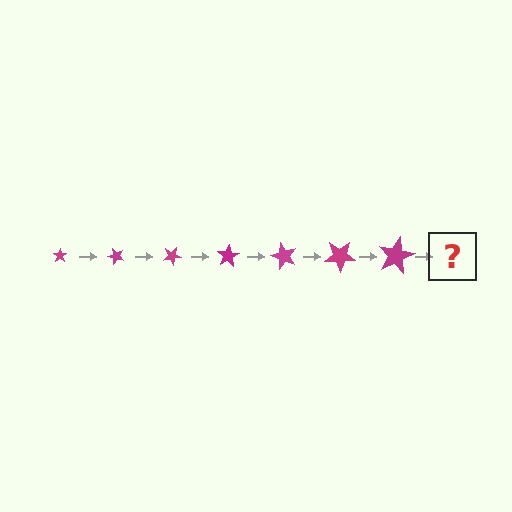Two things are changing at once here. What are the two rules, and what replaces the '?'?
The two rules are that the star grows larger each step and it rotates 50 degrees each step. The '?' should be a star, larger than the previous one and rotated 350 degrees from the start.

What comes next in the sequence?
The next element should be a star, larger than the previous one and rotated 350 degrees from the start.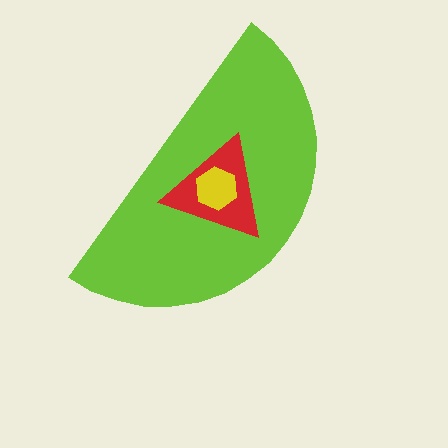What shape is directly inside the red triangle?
The yellow hexagon.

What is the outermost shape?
The lime semicircle.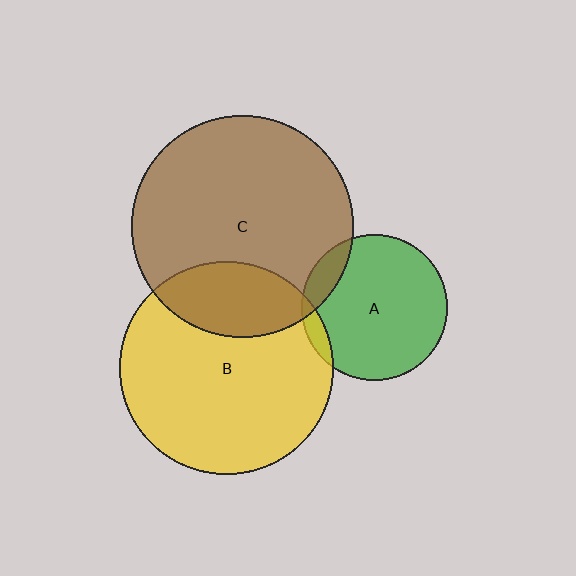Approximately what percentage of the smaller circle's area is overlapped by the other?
Approximately 10%.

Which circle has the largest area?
Circle C (brown).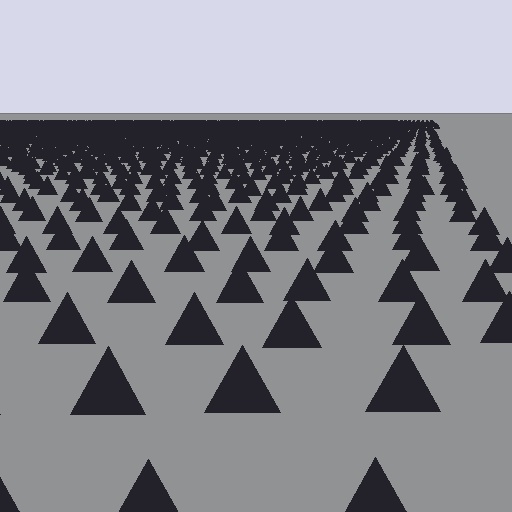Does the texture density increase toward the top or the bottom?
Density increases toward the top.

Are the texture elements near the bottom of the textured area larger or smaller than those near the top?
Larger. Near the bottom, elements are closer to the viewer and appear at a bigger on-screen size.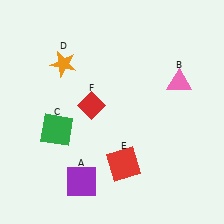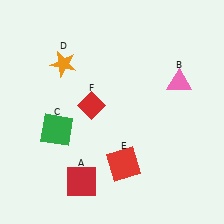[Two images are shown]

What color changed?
The square (A) changed from purple in Image 1 to red in Image 2.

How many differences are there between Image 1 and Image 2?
There is 1 difference between the two images.